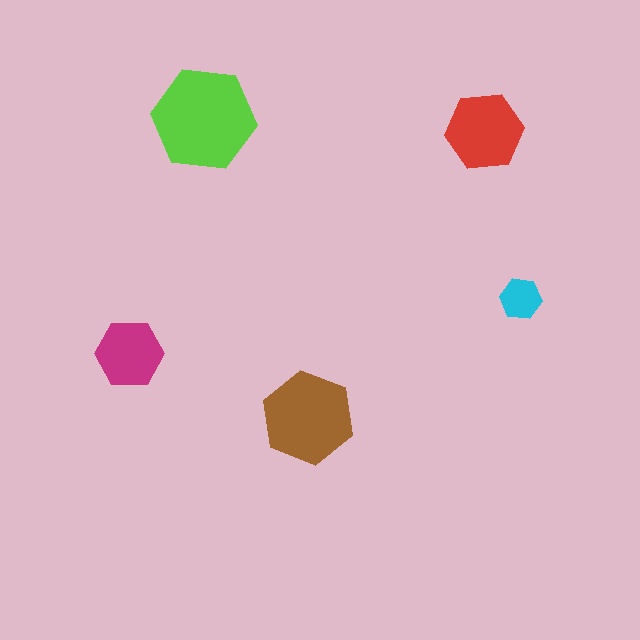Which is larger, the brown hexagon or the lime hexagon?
The lime one.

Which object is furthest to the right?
The cyan hexagon is rightmost.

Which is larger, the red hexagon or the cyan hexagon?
The red one.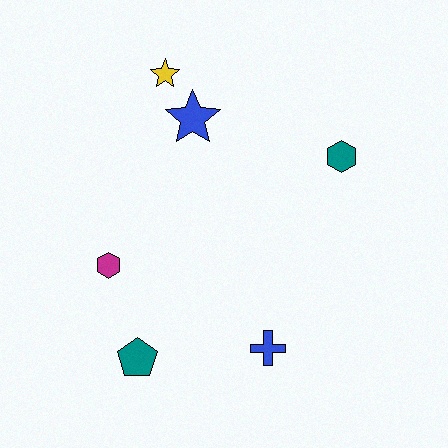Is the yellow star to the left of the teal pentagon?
No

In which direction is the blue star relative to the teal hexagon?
The blue star is to the left of the teal hexagon.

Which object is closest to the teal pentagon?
The magenta hexagon is closest to the teal pentagon.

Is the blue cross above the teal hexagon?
No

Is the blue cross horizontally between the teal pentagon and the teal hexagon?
Yes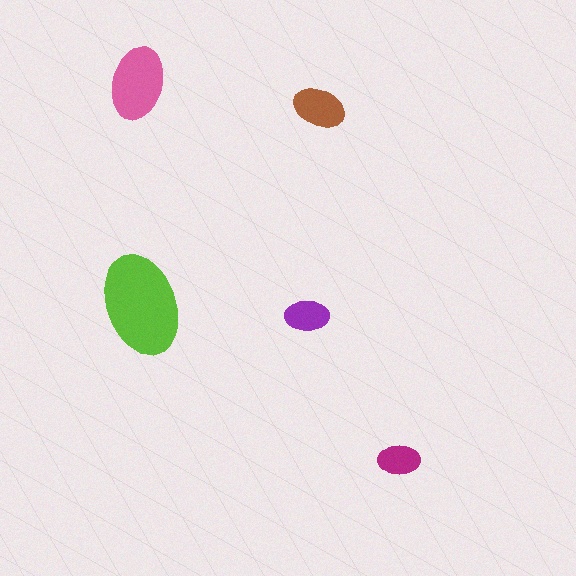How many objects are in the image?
There are 5 objects in the image.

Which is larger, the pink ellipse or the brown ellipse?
The pink one.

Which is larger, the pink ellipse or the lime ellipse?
The lime one.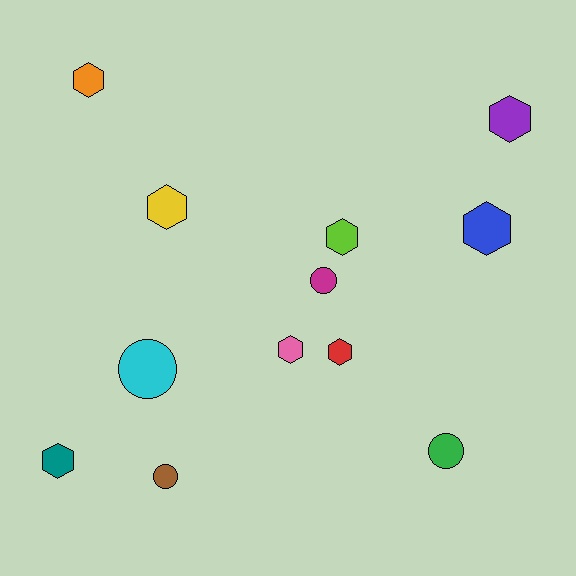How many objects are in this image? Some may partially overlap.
There are 12 objects.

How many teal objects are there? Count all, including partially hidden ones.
There is 1 teal object.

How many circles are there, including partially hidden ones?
There are 4 circles.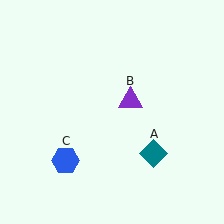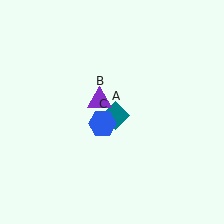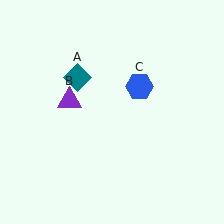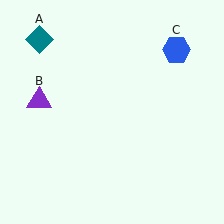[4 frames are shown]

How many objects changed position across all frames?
3 objects changed position: teal diamond (object A), purple triangle (object B), blue hexagon (object C).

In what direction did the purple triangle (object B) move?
The purple triangle (object B) moved left.